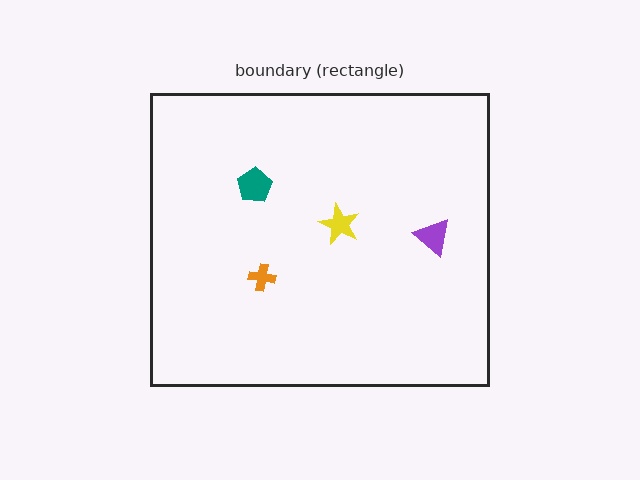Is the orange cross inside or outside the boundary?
Inside.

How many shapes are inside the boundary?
4 inside, 0 outside.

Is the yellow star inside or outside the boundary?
Inside.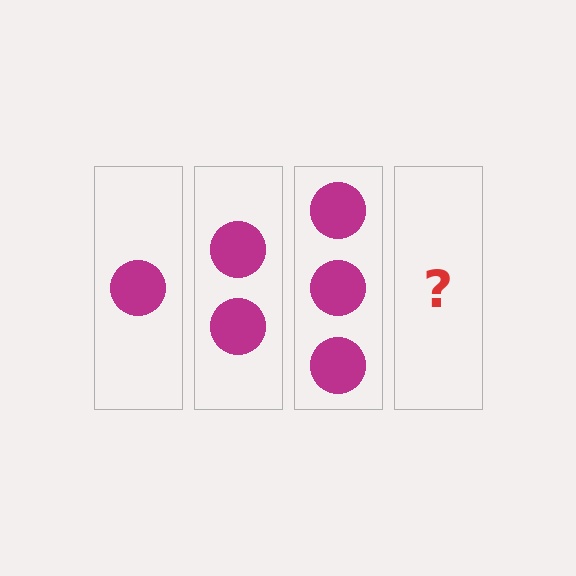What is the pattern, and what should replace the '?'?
The pattern is that each step adds one more circle. The '?' should be 4 circles.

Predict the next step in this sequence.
The next step is 4 circles.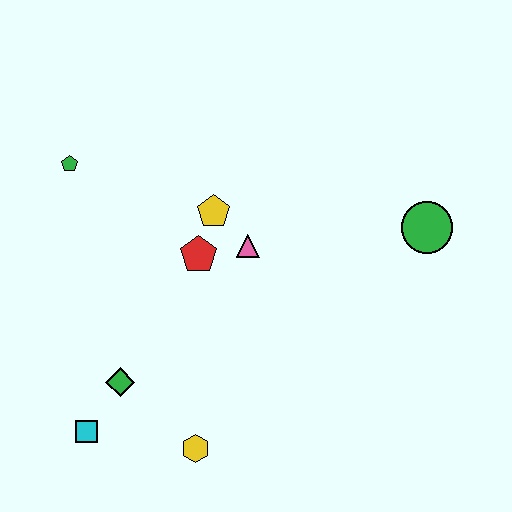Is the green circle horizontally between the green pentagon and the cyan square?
No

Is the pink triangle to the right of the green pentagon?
Yes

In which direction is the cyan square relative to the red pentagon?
The cyan square is below the red pentagon.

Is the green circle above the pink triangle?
Yes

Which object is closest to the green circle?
The pink triangle is closest to the green circle.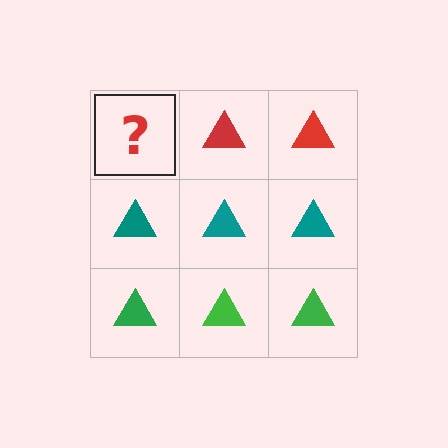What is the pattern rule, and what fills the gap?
The rule is that each row has a consistent color. The gap should be filled with a red triangle.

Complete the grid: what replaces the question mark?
The question mark should be replaced with a red triangle.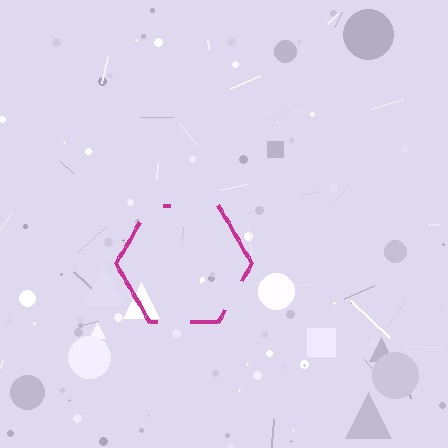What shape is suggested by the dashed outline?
The dashed outline suggests a hexagon.